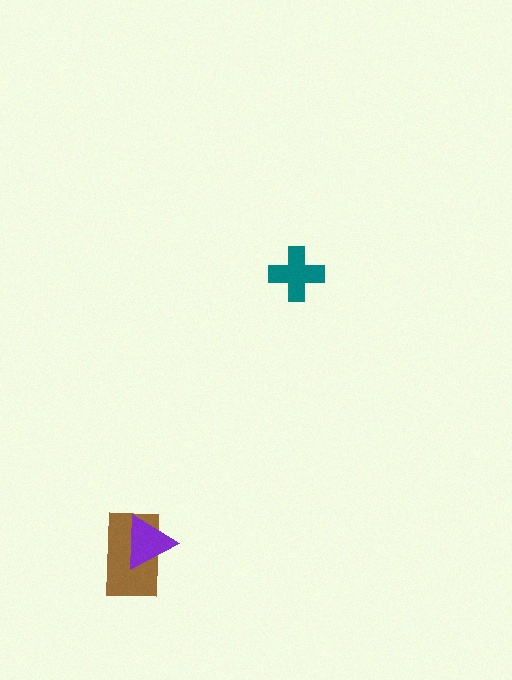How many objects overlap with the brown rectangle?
1 object overlaps with the brown rectangle.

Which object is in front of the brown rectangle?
The purple triangle is in front of the brown rectangle.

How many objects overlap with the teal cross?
0 objects overlap with the teal cross.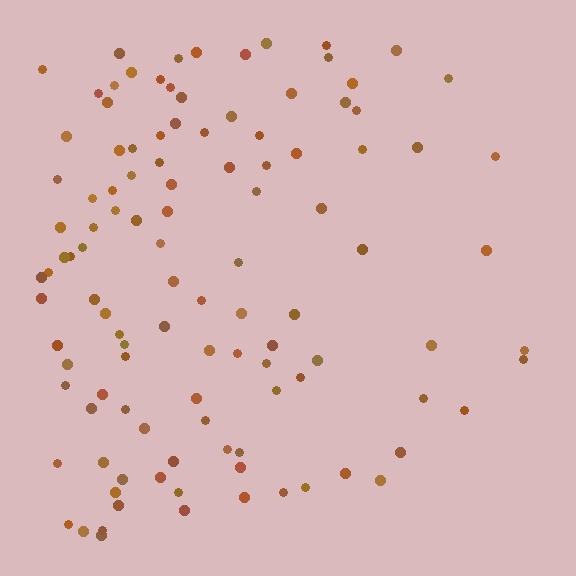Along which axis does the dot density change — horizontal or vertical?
Horizontal.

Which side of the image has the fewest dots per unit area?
The right.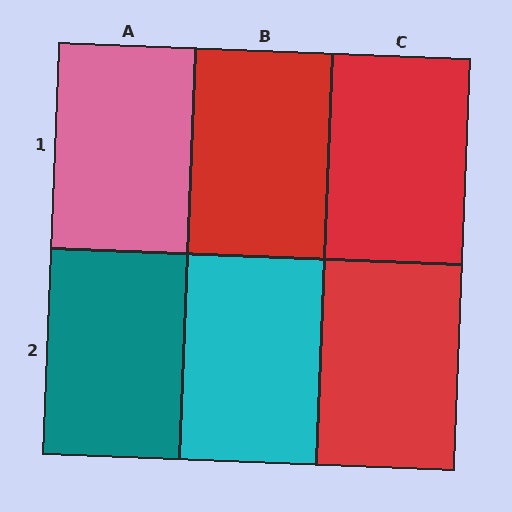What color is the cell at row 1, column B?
Red.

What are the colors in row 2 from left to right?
Teal, cyan, red.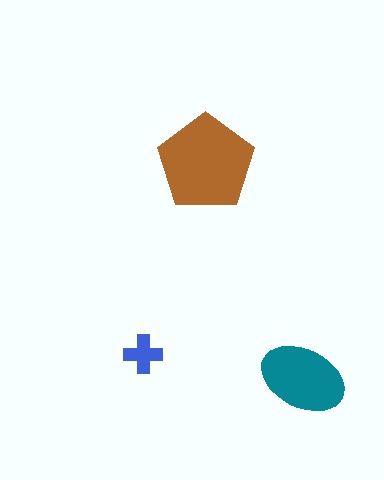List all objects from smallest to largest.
The blue cross, the teal ellipse, the brown pentagon.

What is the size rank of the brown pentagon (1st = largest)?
1st.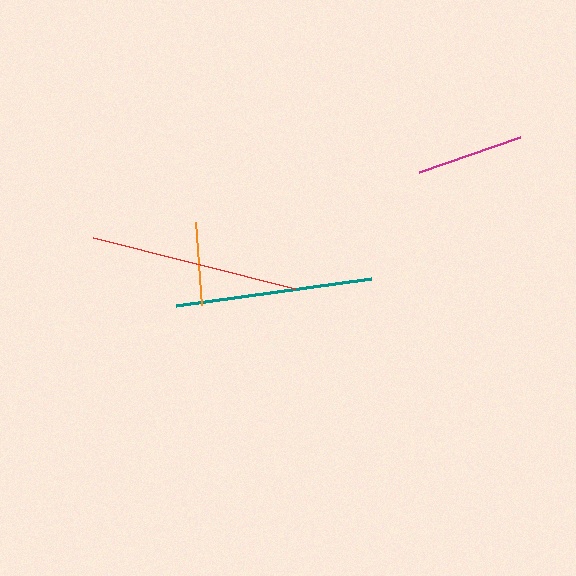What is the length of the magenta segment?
The magenta segment is approximately 107 pixels long.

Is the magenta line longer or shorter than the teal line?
The teal line is longer than the magenta line.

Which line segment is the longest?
The red line is the longest at approximately 208 pixels.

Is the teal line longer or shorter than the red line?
The red line is longer than the teal line.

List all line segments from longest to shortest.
From longest to shortest: red, teal, magenta, orange.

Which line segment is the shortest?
The orange line is the shortest at approximately 83 pixels.